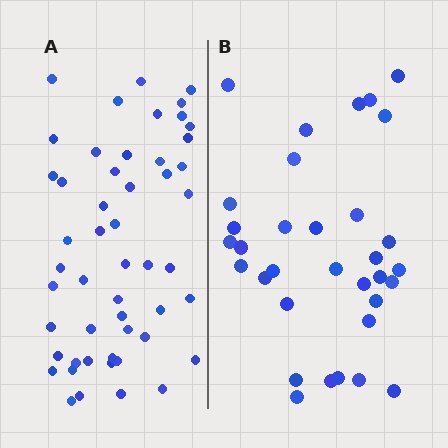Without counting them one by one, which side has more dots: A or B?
Region A (the left region) has more dots.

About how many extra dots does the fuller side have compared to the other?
Region A has approximately 20 more dots than region B.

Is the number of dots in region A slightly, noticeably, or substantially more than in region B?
Region A has substantially more. The ratio is roughly 1.5 to 1.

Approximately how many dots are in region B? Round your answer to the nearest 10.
About 30 dots. (The exact count is 33, which rounds to 30.)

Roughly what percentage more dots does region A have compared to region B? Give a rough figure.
About 55% more.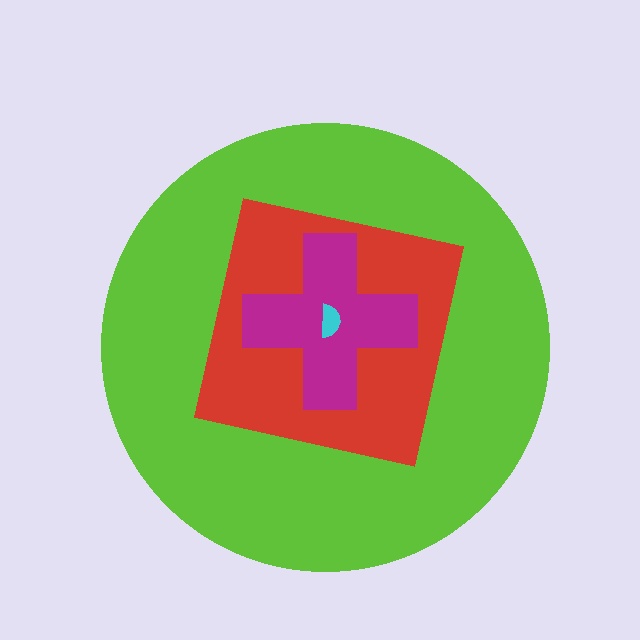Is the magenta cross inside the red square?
Yes.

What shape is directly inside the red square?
The magenta cross.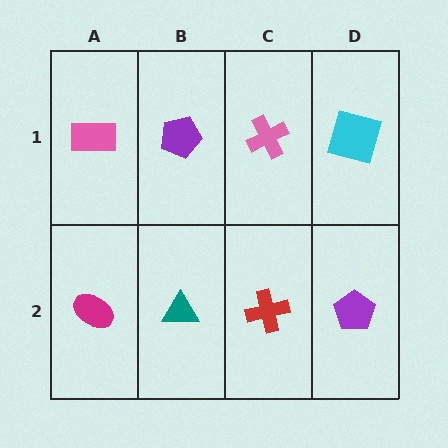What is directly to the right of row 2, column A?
A teal triangle.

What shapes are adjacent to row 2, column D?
A cyan square (row 1, column D), a red cross (row 2, column C).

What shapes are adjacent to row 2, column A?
A pink rectangle (row 1, column A), a teal triangle (row 2, column B).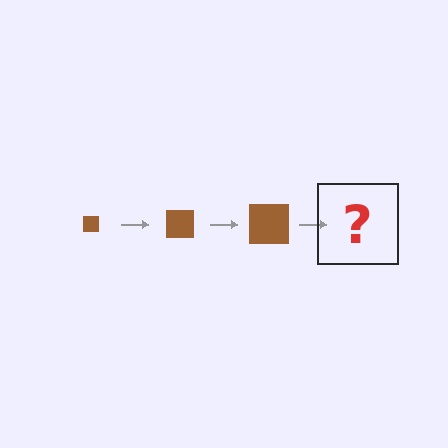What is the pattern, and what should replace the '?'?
The pattern is that the square gets progressively larger each step. The '?' should be a brown square, larger than the previous one.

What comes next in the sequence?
The next element should be a brown square, larger than the previous one.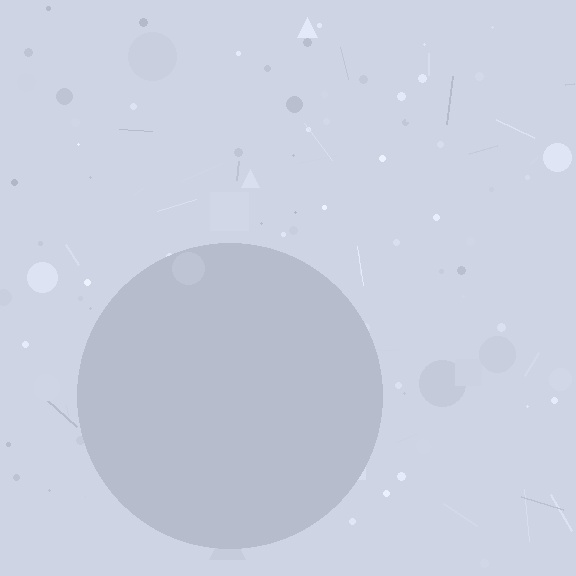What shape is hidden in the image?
A circle is hidden in the image.